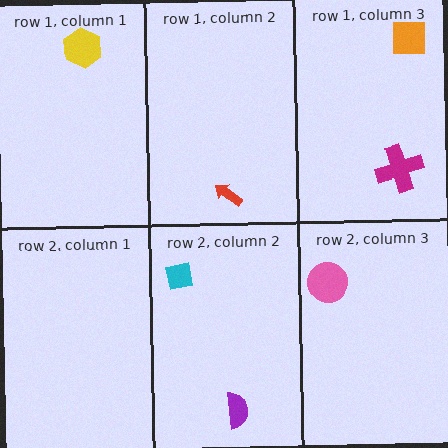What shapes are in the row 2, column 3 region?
The pink circle.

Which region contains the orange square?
The row 1, column 3 region.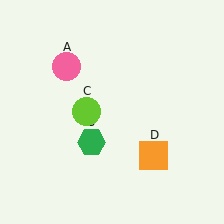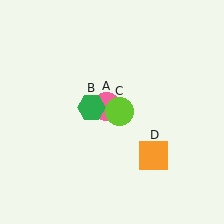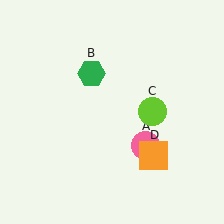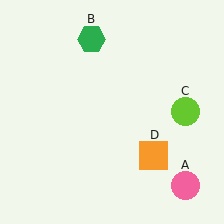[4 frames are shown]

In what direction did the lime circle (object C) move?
The lime circle (object C) moved right.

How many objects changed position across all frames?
3 objects changed position: pink circle (object A), green hexagon (object B), lime circle (object C).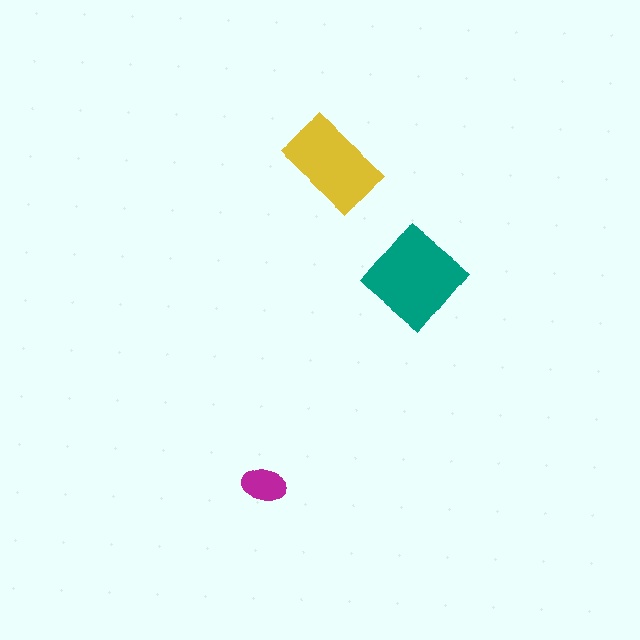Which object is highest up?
The yellow rectangle is topmost.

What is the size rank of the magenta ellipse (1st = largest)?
3rd.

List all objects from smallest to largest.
The magenta ellipse, the yellow rectangle, the teal diamond.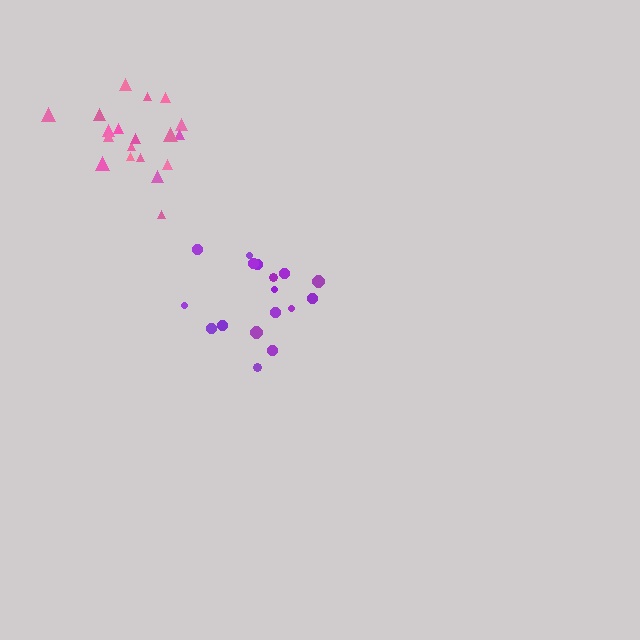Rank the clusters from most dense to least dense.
pink, purple.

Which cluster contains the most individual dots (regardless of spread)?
Pink (19).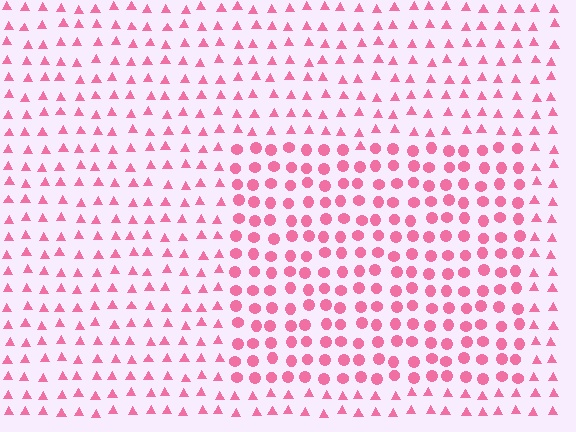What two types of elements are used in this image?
The image uses circles inside the rectangle region and triangles outside it.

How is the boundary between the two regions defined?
The boundary is defined by a change in element shape: circles inside vs. triangles outside. All elements share the same color and spacing.